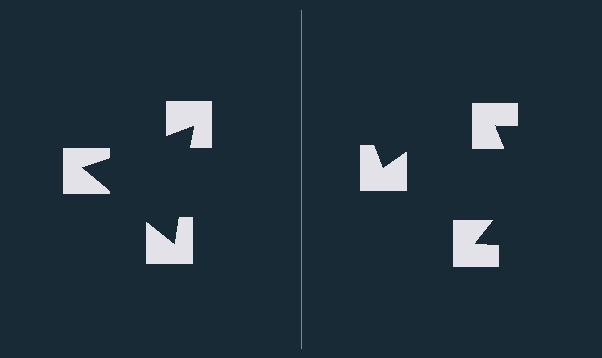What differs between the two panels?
The notched squares are positioned identically on both sides; only the wedge orientations differ. On the left they align to a triangle; on the right they are misaligned.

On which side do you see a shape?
An illusory triangle appears on the left side. On the right side the wedge cuts are rotated, so no coherent shape forms.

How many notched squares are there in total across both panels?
6 — 3 on each side.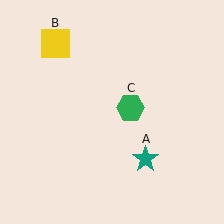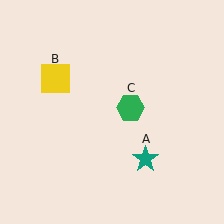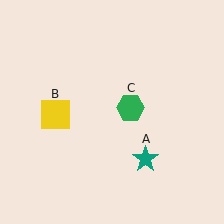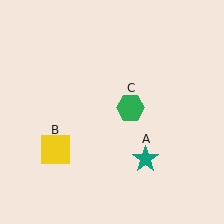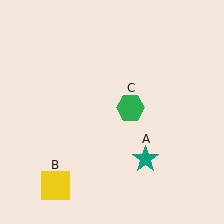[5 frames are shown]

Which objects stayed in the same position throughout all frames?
Teal star (object A) and green hexagon (object C) remained stationary.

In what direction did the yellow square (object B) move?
The yellow square (object B) moved down.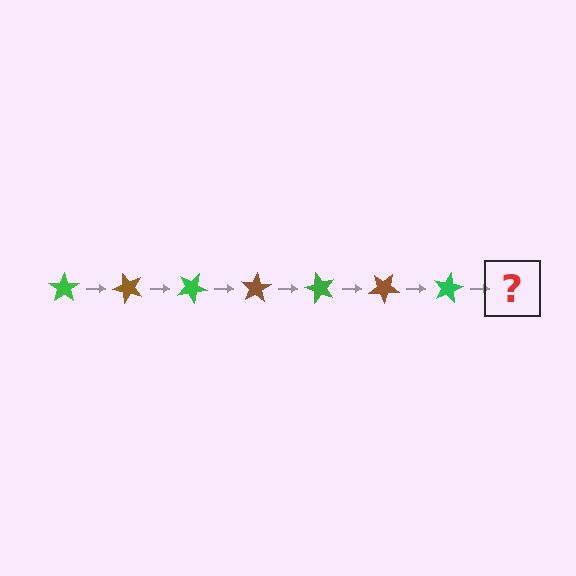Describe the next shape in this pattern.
It should be a brown star, rotated 350 degrees from the start.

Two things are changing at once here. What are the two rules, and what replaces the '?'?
The two rules are that it rotates 50 degrees each step and the color cycles through green and brown. The '?' should be a brown star, rotated 350 degrees from the start.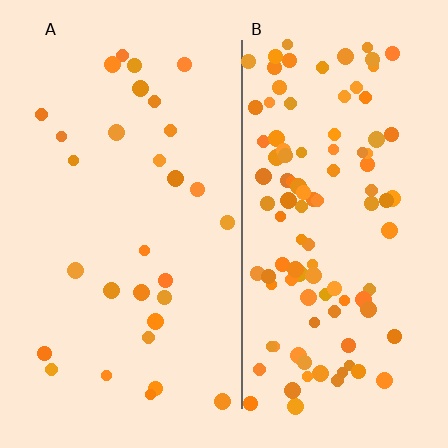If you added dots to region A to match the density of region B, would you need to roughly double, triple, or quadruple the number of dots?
Approximately quadruple.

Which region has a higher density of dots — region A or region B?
B (the right).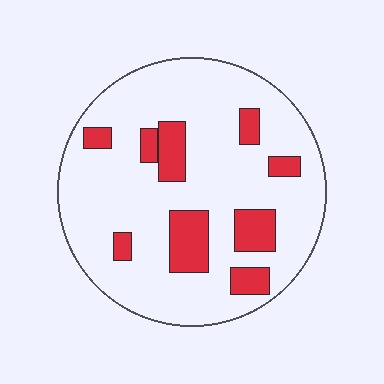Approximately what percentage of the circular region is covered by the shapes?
Approximately 20%.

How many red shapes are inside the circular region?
9.